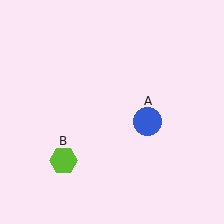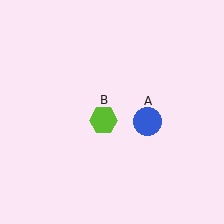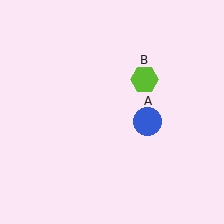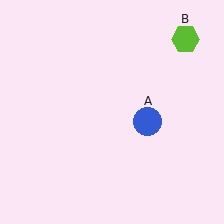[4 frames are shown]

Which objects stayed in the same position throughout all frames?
Blue circle (object A) remained stationary.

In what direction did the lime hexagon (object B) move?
The lime hexagon (object B) moved up and to the right.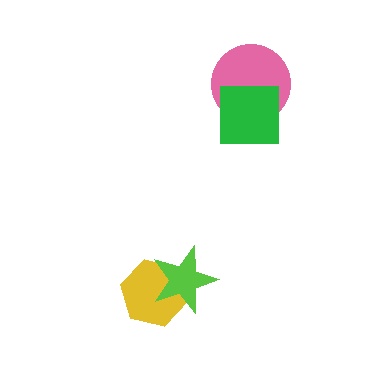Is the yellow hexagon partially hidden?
Yes, it is partially covered by another shape.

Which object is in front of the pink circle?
The green square is in front of the pink circle.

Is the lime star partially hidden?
No, no other shape covers it.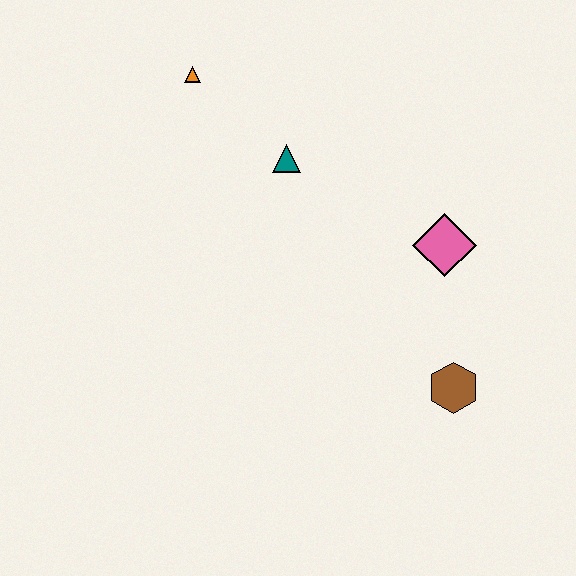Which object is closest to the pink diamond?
The brown hexagon is closest to the pink diamond.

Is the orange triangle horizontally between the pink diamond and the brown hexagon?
No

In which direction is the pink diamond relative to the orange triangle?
The pink diamond is to the right of the orange triangle.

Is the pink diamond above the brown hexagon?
Yes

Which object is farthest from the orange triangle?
The brown hexagon is farthest from the orange triangle.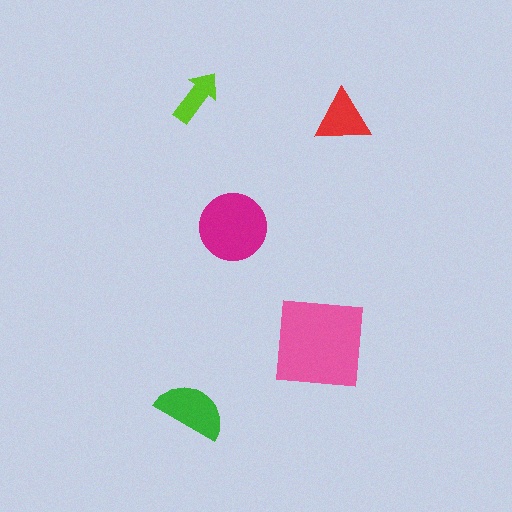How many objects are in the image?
There are 5 objects in the image.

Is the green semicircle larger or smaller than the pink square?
Smaller.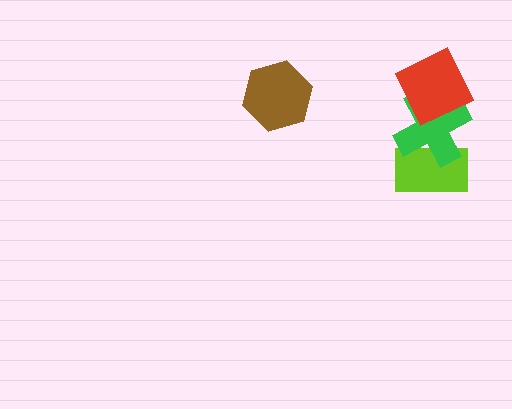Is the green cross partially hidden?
Yes, it is partially covered by another shape.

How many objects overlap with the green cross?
2 objects overlap with the green cross.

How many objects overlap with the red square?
1 object overlaps with the red square.